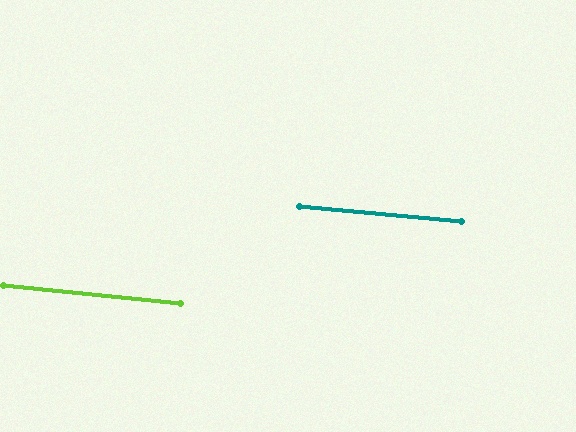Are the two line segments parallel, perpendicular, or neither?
Parallel — their directions differ by only 0.6°.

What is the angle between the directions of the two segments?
Approximately 1 degree.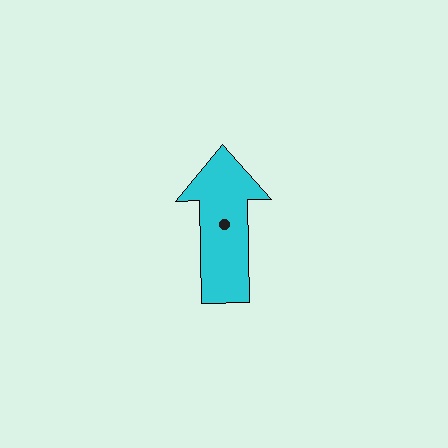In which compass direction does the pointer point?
North.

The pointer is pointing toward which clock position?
Roughly 12 o'clock.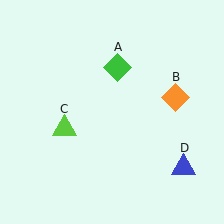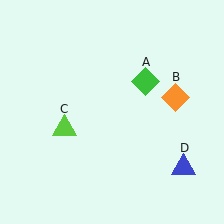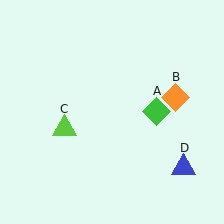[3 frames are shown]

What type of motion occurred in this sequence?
The green diamond (object A) rotated clockwise around the center of the scene.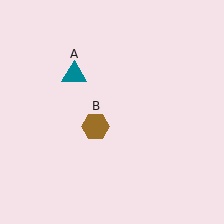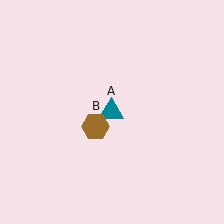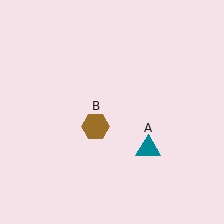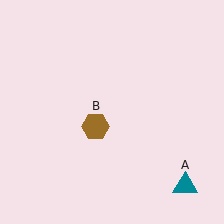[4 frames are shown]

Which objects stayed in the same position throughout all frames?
Brown hexagon (object B) remained stationary.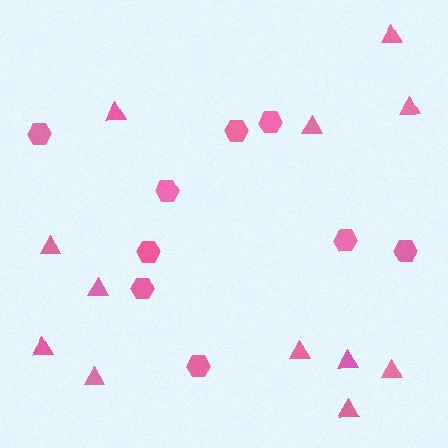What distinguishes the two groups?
There are 2 groups: one group of hexagons (9) and one group of triangles (12).